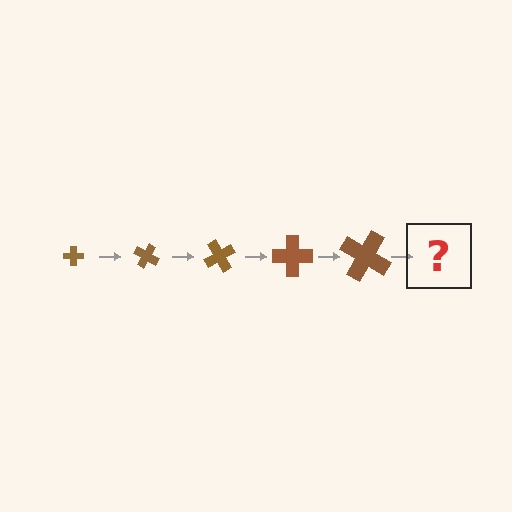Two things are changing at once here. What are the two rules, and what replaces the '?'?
The two rules are that the cross grows larger each step and it rotates 30 degrees each step. The '?' should be a cross, larger than the previous one and rotated 150 degrees from the start.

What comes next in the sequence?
The next element should be a cross, larger than the previous one and rotated 150 degrees from the start.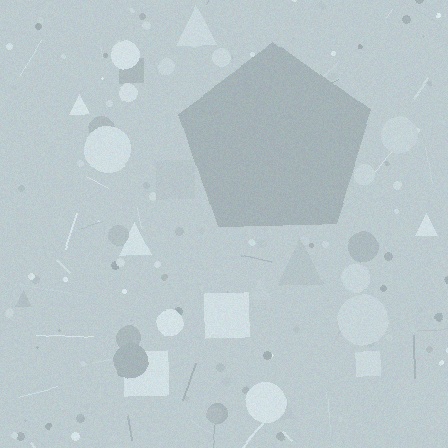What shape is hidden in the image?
A pentagon is hidden in the image.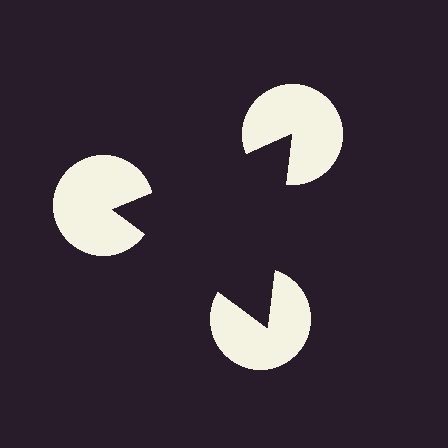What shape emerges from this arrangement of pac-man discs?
An illusory triangle — its edges are inferred from the aligned wedge cuts in the pac-man discs, not physically drawn.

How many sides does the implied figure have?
3 sides.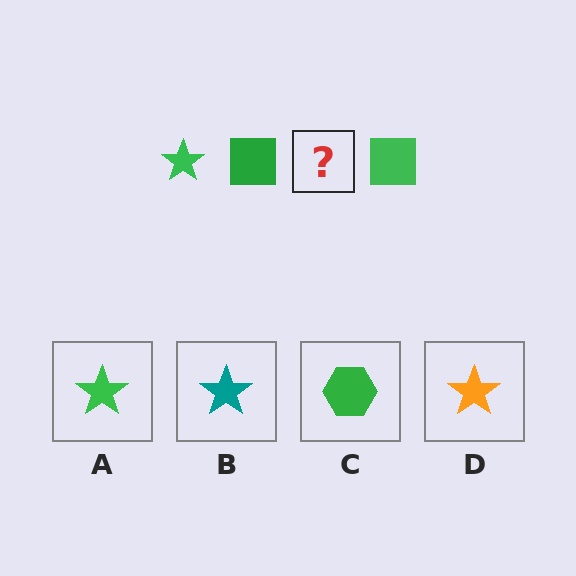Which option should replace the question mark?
Option A.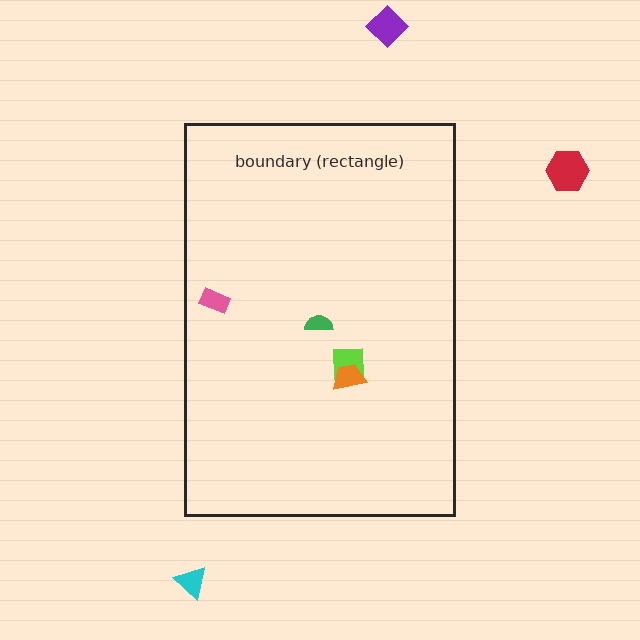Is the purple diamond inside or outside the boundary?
Outside.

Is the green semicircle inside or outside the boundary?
Inside.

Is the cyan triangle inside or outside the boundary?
Outside.